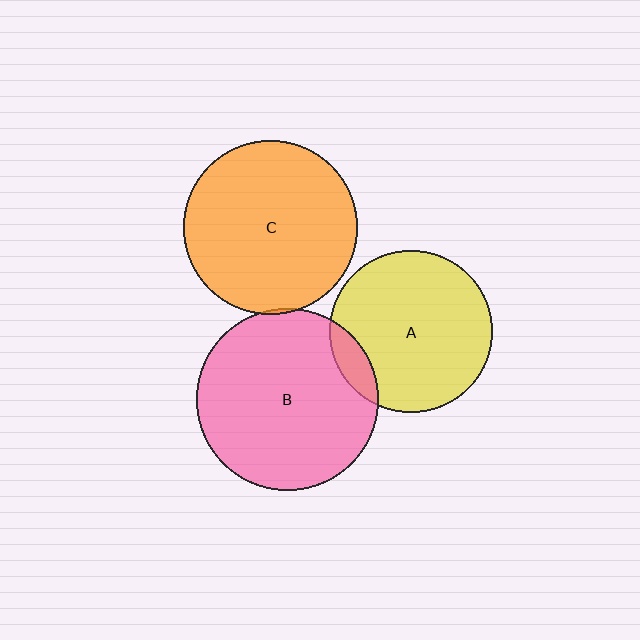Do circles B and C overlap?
Yes.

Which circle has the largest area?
Circle B (pink).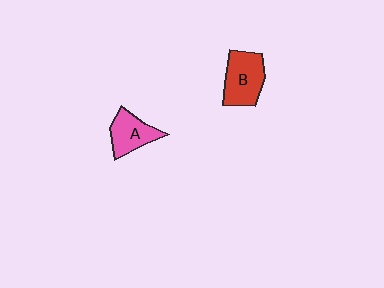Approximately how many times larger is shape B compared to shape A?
Approximately 1.3 times.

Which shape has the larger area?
Shape B (red).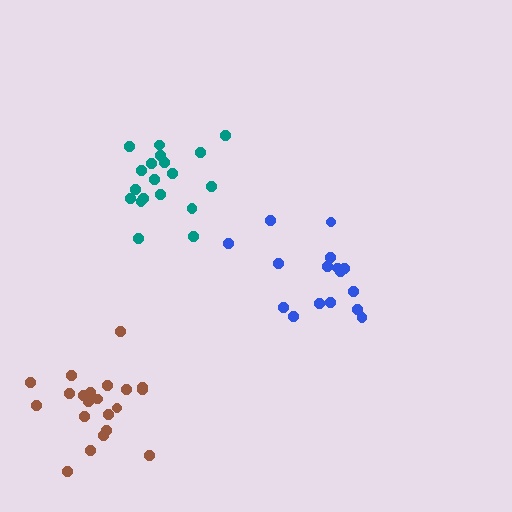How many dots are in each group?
Group 1: 16 dots, Group 2: 19 dots, Group 3: 21 dots (56 total).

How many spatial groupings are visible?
There are 3 spatial groupings.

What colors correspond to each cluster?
The clusters are colored: blue, teal, brown.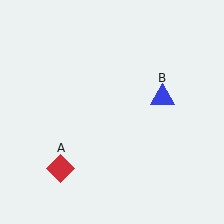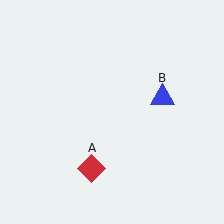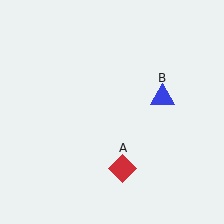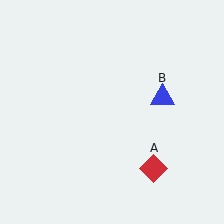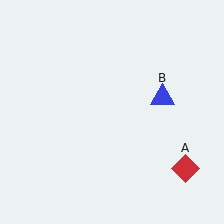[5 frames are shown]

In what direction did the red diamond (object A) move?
The red diamond (object A) moved right.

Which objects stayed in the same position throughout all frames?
Blue triangle (object B) remained stationary.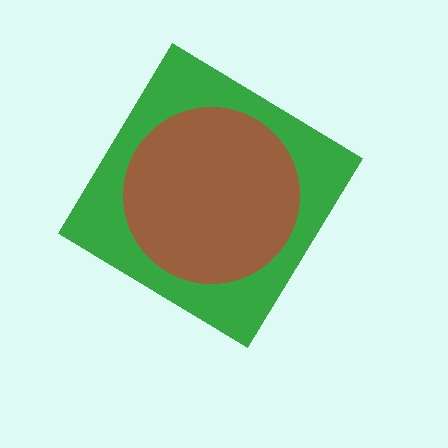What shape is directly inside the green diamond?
The brown circle.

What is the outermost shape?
The green diamond.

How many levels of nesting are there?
2.